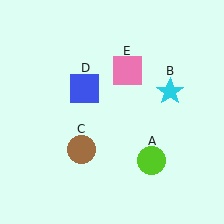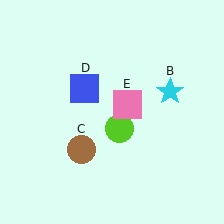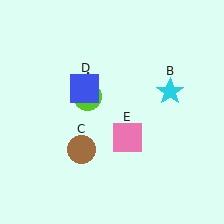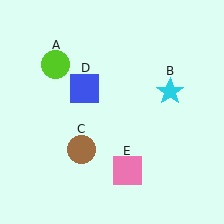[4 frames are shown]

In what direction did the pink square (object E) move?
The pink square (object E) moved down.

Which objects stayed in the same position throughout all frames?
Cyan star (object B) and brown circle (object C) and blue square (object D) remained stationary.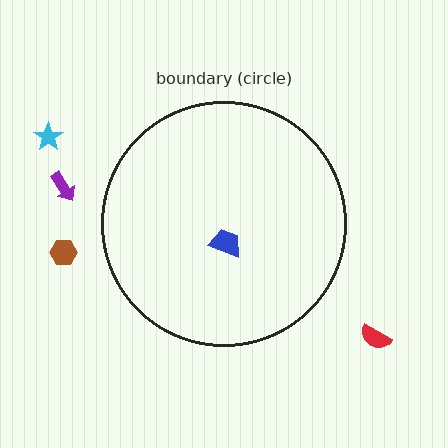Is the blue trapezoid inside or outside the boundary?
Inside.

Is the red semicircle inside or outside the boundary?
Outside.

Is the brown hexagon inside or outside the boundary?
Outside.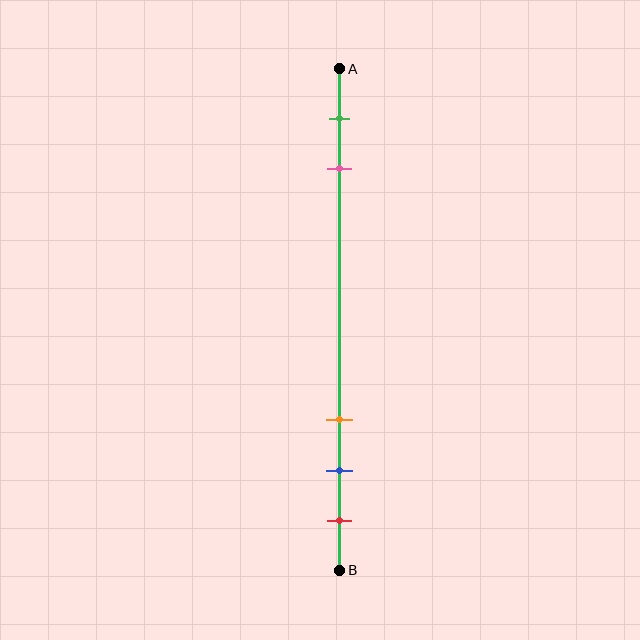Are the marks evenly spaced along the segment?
No, the marks are not evenly spaced.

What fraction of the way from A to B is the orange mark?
The orange mark is approximately 70% (0.7) of the way from A to B.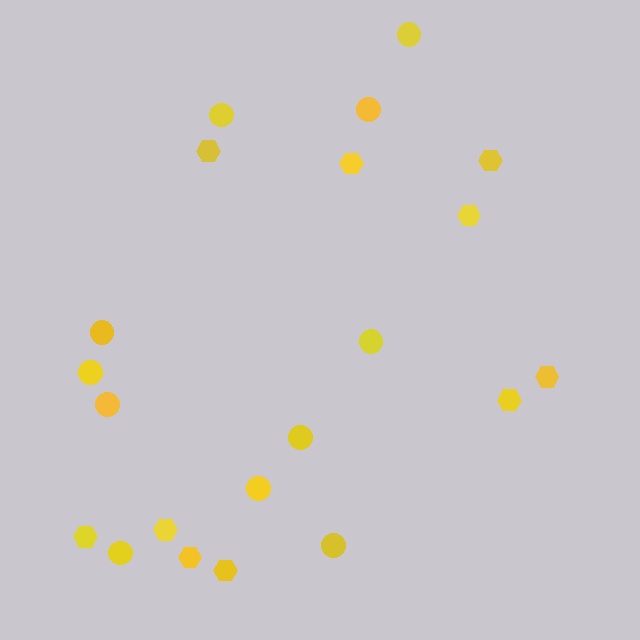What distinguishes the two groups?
There are 2 groups: one group of circles (11) and one group of hexagons (10).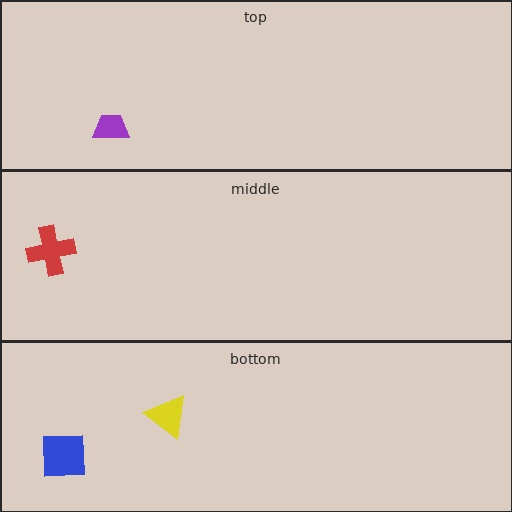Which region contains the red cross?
The middle region.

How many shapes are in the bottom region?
2.